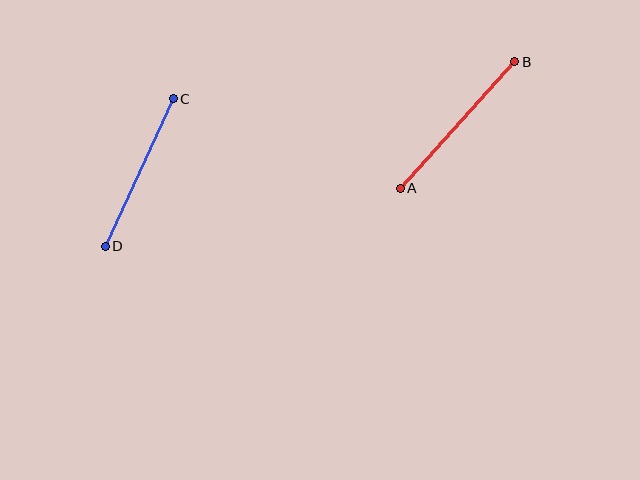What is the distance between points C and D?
The distance is approximately 162 pixels.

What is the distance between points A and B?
The distance is approximately 171 pixels.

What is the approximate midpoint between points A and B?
The midpoint is at approximately (457, 125) pixels.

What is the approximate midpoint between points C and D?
The midpoint is at approximately (139, 173) pixels.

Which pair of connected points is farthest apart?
Points A and B are farthest apart.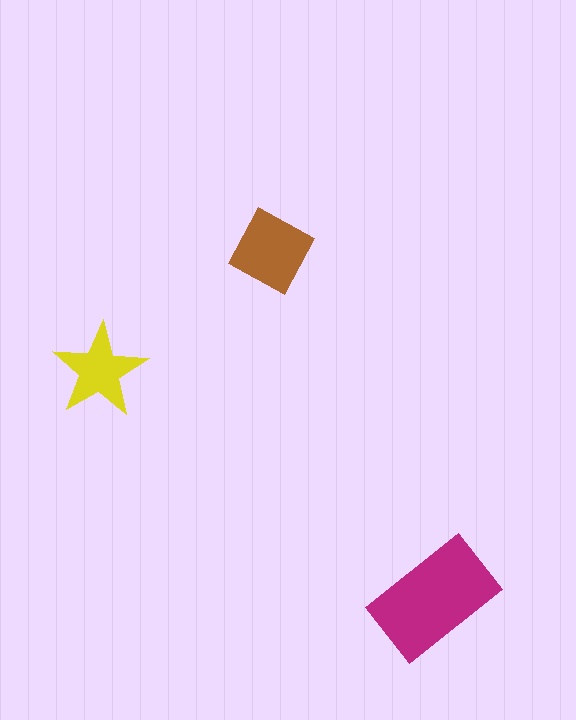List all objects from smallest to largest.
The yellow star, the brown square, the magenta rectangle.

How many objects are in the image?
There are 3 objects in the image.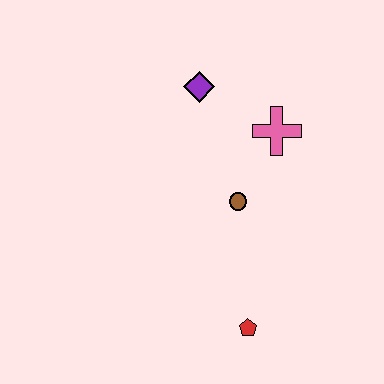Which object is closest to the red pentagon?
The brown circle is closest to the red pentagon.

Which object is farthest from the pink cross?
The red pentagon is farthest from the pink cross.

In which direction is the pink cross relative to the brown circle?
The pink cross is above the brown circle.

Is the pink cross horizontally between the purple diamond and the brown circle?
No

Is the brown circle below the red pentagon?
No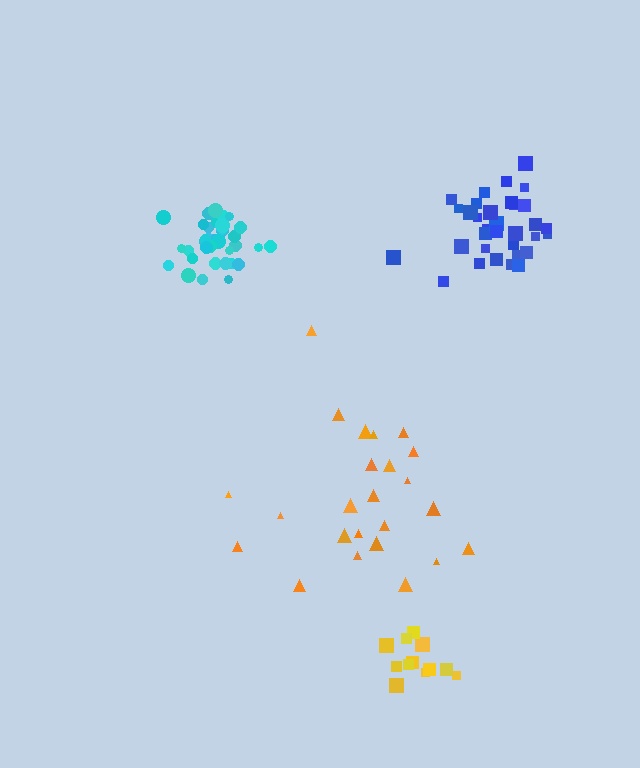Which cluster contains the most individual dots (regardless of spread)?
Blue (35).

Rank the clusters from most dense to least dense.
cyan, blue, yellow, orange.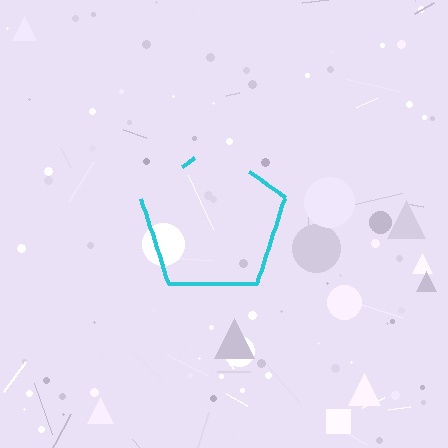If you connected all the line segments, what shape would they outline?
They would outline a pentagon.